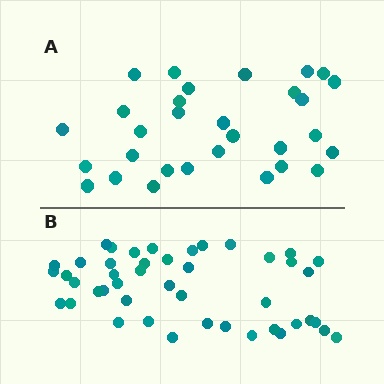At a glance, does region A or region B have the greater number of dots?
Region B (the bottom region) has more dots.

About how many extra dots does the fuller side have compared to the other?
Region B has approximately 15 more dots than region A.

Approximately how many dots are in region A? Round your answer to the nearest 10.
About 30 dots.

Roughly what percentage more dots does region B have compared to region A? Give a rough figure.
About 50% more.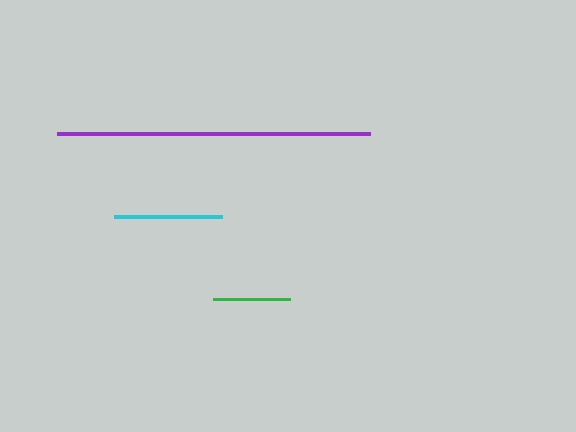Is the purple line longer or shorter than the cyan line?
The purple line is longer than the cyan line.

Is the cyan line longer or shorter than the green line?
The cyan line is longer than the green line.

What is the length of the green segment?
The green segment is approximately 78 pixels long.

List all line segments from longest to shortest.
From longest to shortest: purple, cyan, green.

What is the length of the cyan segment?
The cyan segment is approximately 108 pixels long.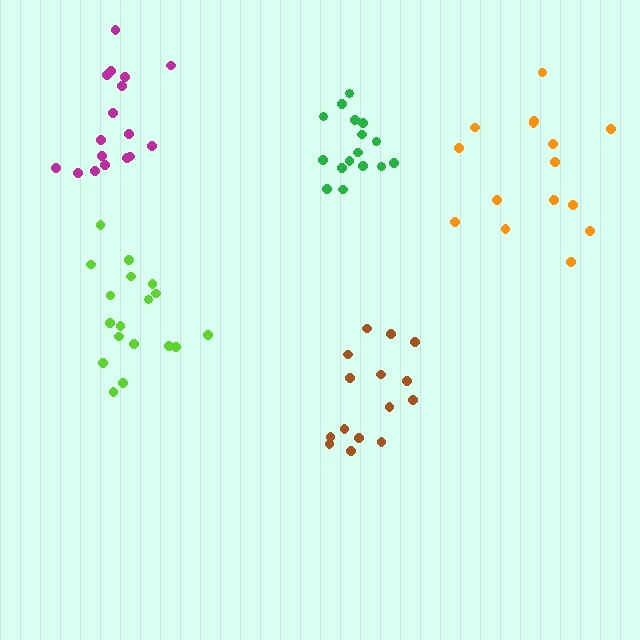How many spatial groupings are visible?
There are 5 spatial groupings.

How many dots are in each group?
Group 1: 16 dots, Group 2: 15 dots, Group 3: 15 dots, Group 4: 17 dots, Group 5: 18 dots (81 total).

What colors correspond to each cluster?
The clusters are colored: green, orange, brown, magenta, lime.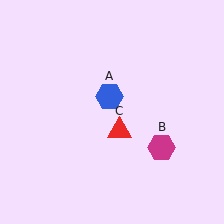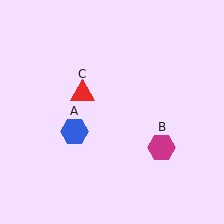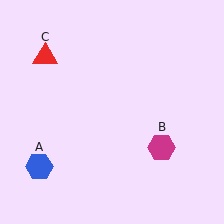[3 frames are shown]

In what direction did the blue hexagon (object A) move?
The blue hexagon (object A) moved down and to the left.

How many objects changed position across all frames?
2 objects changed position: blue hexagon (object A), red triangle (object C).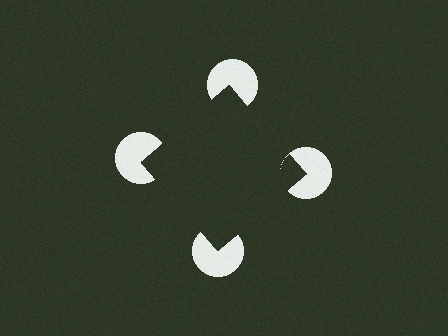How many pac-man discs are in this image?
There are 4 — one at each vertex of the illusory square.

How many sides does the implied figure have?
4 sides.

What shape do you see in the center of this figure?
An illusory square — its edges are inferred from the aligned wedge cuts in the pac-man discs, not physically drawn.